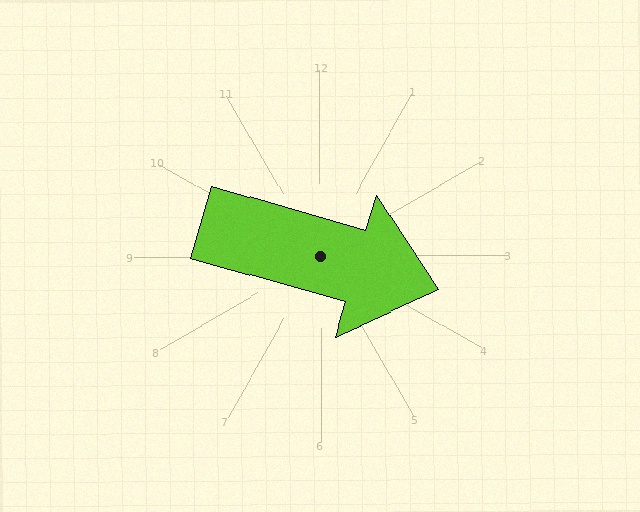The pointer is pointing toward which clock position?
Roughly 4 o'clock.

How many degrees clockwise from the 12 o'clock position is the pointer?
Approximately 106 degrees.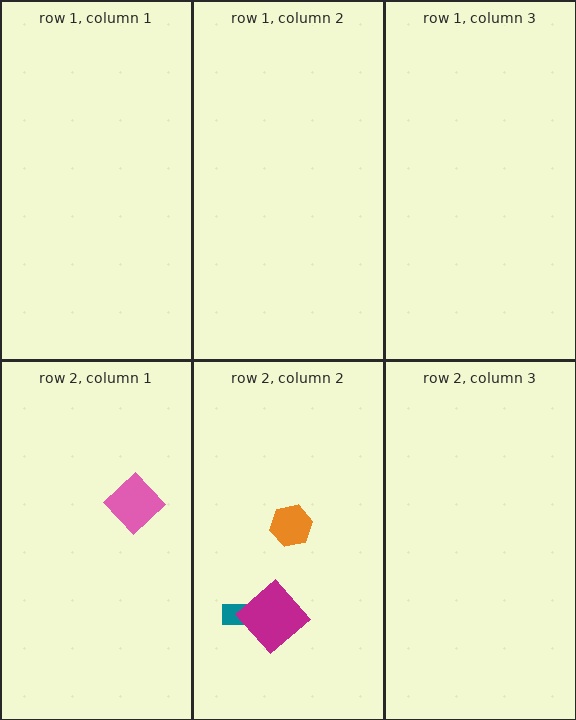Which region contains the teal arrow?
The row 2, column 2 region.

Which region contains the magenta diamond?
The row 2, column 2 region.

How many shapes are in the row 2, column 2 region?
3.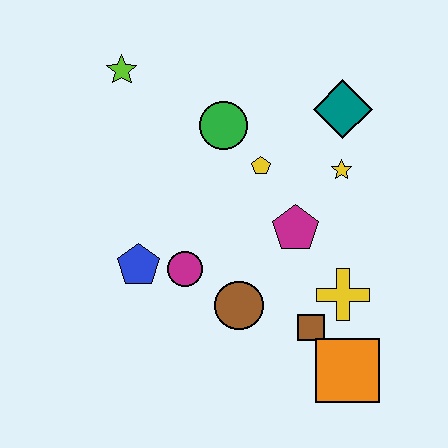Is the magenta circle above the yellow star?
No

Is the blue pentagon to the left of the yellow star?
Yes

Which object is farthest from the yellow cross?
The lime star is farthest from the yellow cross.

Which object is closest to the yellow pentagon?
The green circle is closest to the yellow pentagon.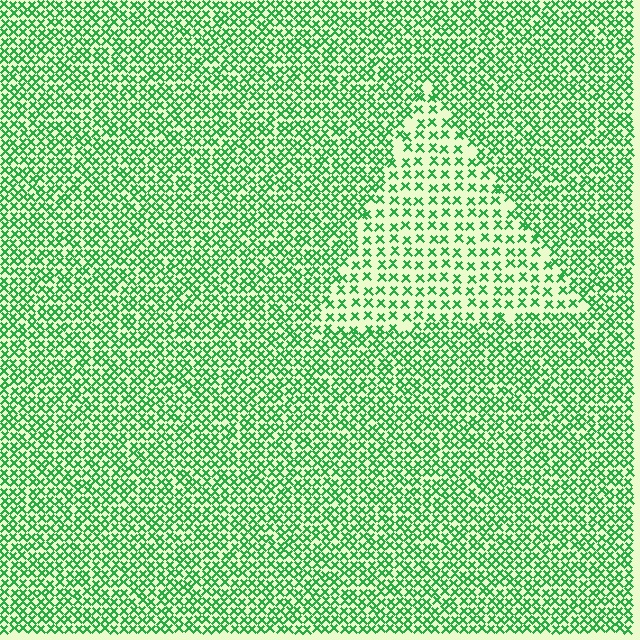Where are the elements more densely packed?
The elements are more densely packed outside the triangle boundary.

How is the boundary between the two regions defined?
The boundary is defined by a change in element density (approximately 2.0x ratio). All elements are the same color, size, and shape.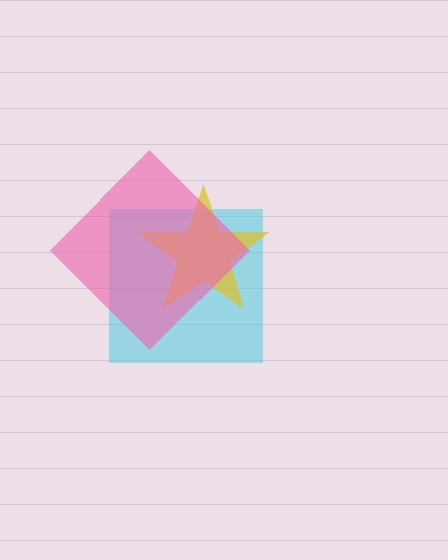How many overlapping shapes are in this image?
There are 3 overlapping shapes in the image.